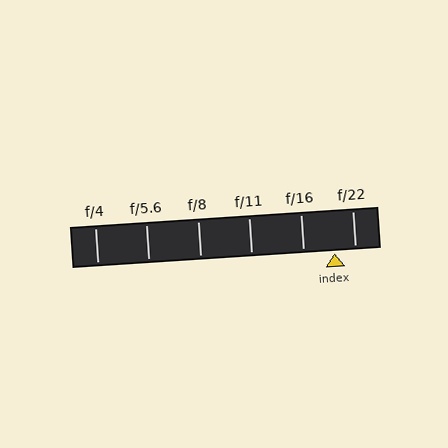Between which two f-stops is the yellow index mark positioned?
The index mark is between f/16 and f/22.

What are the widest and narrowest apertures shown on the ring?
The widest aperture shown is f/4 and the narrowest is f/22.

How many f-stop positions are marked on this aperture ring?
There are 6 f-stop positions marked.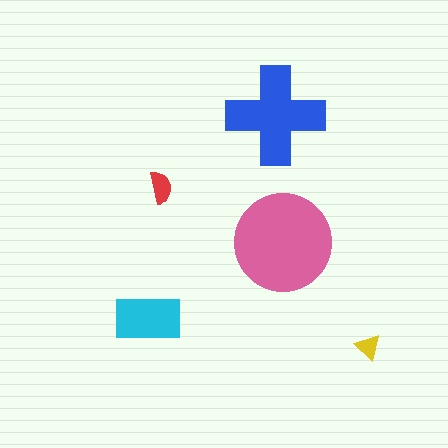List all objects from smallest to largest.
The yellow triangle, the red semicircle, the cyan rectangle, the blue cross, the pink circle.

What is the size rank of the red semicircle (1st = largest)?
4th.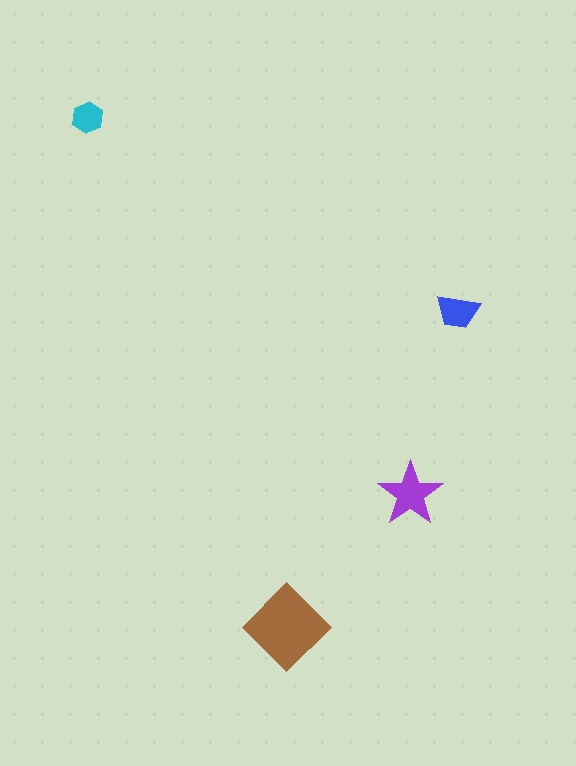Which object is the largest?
The brown diamond.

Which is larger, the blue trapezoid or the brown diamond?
The brown diamond.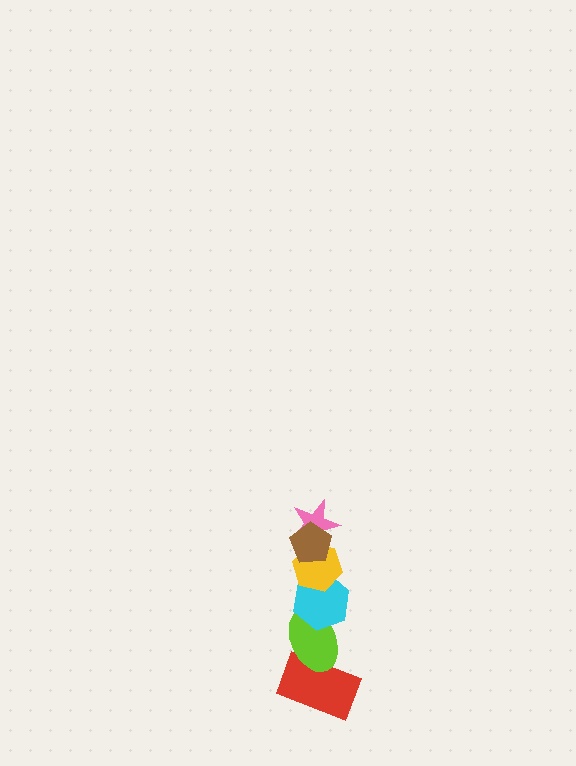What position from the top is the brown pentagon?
The brown pentagon is 1st from the top.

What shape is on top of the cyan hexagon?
The yellow hexagon is on top of the cyan hexagon.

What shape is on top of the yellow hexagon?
The pink star is on top of the yellow hexagon.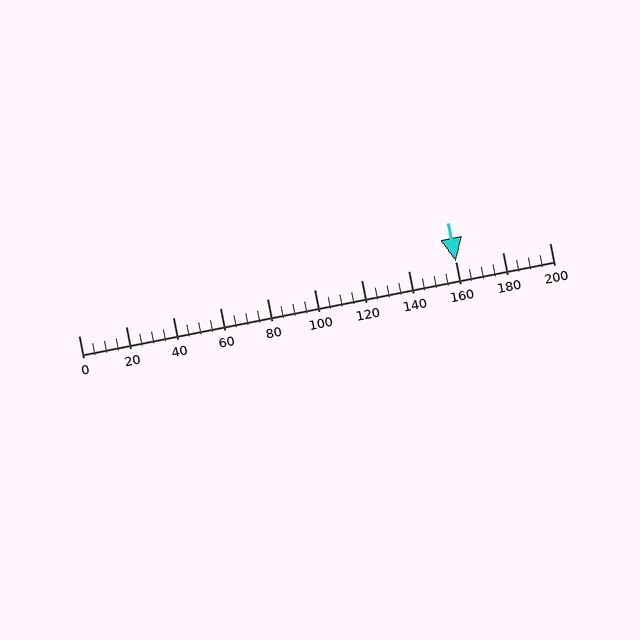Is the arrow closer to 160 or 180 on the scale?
The arrow is closer to 160.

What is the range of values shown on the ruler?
The ruler shows values from 0 to 200.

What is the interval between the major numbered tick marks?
The major tick marks are spaced 20 units apart.